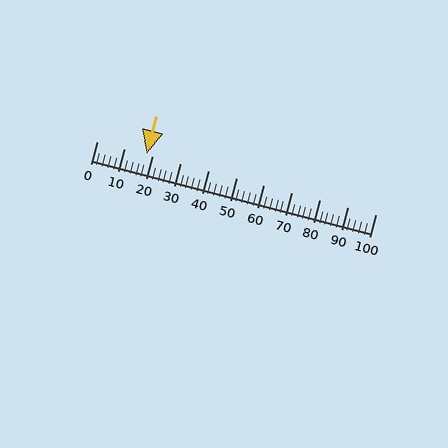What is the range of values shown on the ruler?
The ruler shows values from 0 to 100.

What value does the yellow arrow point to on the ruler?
The yellow arrow points to approximately 18.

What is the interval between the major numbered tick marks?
The major tick marks are spaced 10 units apart.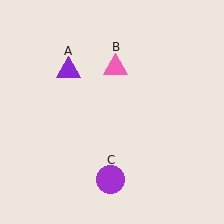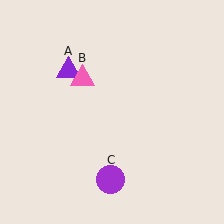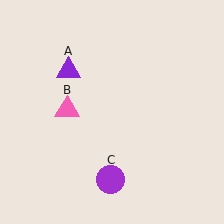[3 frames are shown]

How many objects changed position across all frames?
1 object changed position: pink triangle (object B).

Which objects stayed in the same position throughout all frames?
Purple triangle (object A) and purple circle (object C) remained stationary.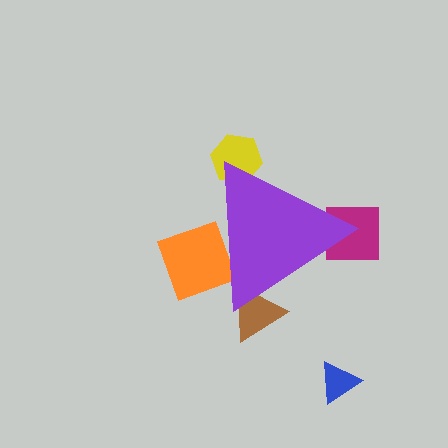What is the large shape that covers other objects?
A purple triangle.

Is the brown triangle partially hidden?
Yes, the brown triangle is partially hidden behind the purple triangle.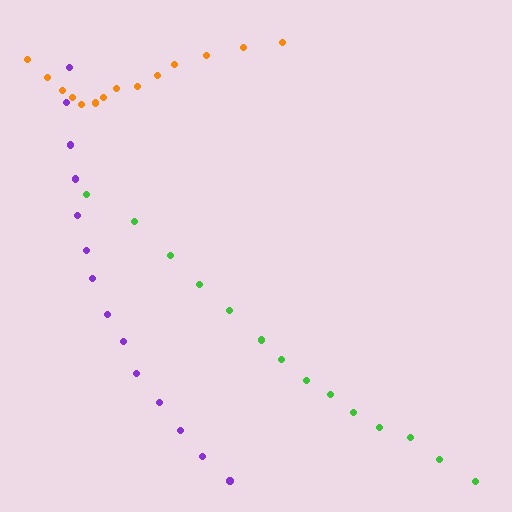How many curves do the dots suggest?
There are 3 distinct paths.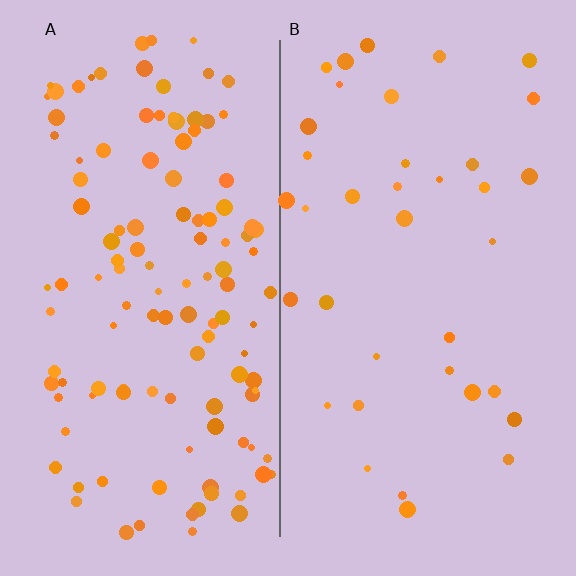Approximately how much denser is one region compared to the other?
Approximately 3.3× — region A over region B.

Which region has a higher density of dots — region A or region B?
A (the left).